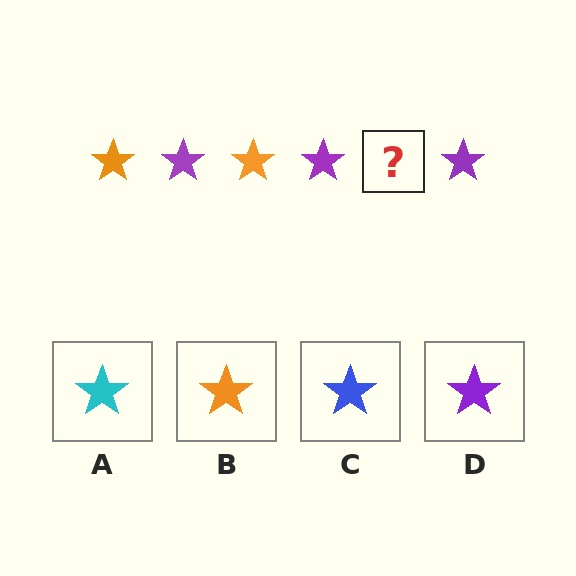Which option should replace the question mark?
Option B.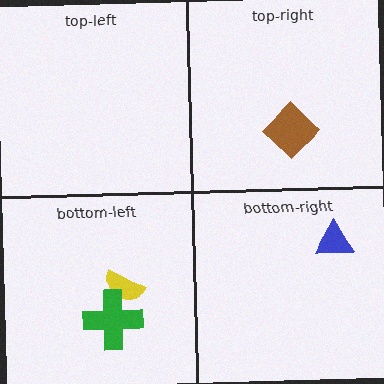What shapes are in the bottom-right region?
The blue triangle.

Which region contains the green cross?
The bottom-left region.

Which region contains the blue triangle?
The bottom-right region.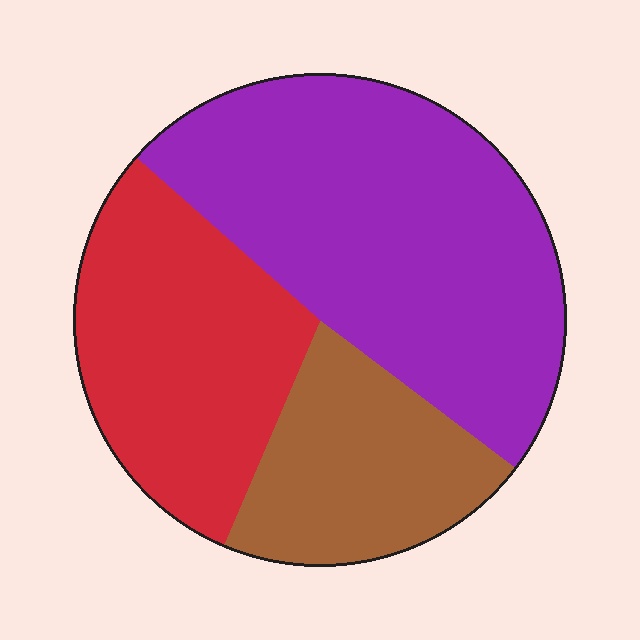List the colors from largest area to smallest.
From largest to smallest: purple, red, brown.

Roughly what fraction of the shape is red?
Red covers around 30% of the shape.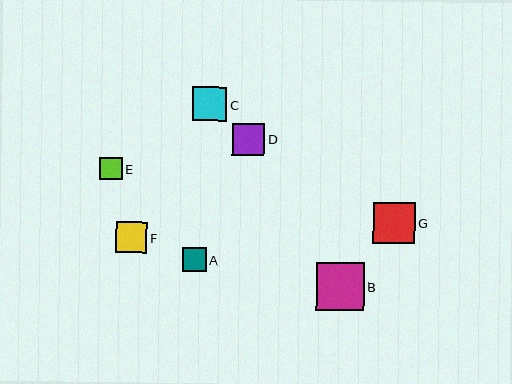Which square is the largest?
Square B is the largest with a size of approximately 48 pixels.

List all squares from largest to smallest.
From largest to smallest: B, G, C, D, F, A, E.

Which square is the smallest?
Square E is the smallest with a size of approximately 22 pixels.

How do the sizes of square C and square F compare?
Square C and square F are approximately the same size.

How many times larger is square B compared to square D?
Square B is approximately 1.5 times the size of square D.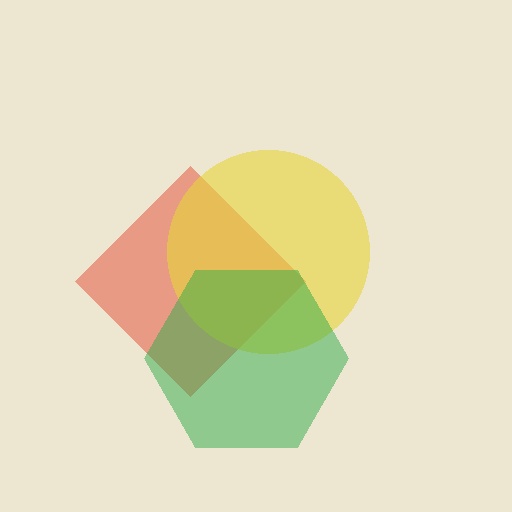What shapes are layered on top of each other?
The layered shapes are: a red diamond, a yellow circle, a green hexagon.